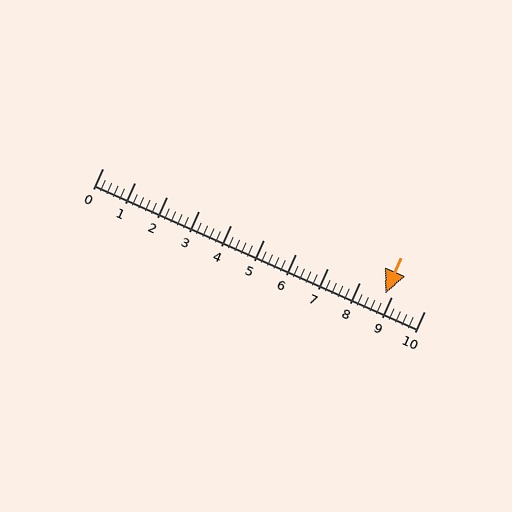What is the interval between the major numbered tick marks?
The major tick marks are spaced 1 units apart.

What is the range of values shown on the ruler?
The ruler shows values from 0 to 10.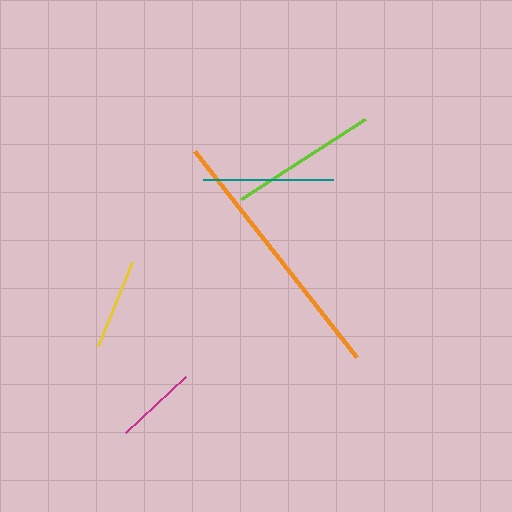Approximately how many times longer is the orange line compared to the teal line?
The orange line is approximately 2.0 times the length of the teal line.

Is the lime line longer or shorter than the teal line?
The lime line is longer than the teal line.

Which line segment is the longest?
The orange line is the longest at approximately 262 pixels.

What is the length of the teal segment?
The teal segment is approximately 130 pixels long.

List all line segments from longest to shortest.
From longest to shortest: orange, lime, teal, yellow, magenta.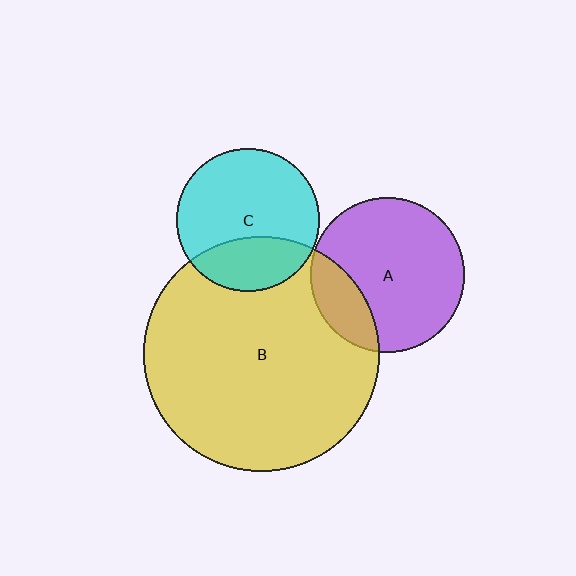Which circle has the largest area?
Circle B (yellow).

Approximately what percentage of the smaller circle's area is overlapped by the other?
Approximately 20%.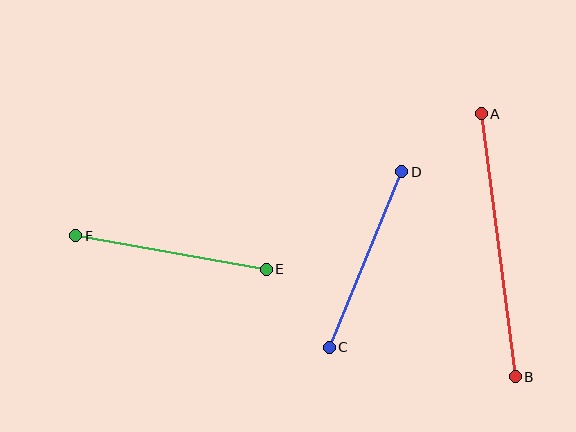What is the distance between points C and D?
The distance is approximately 190 pixels.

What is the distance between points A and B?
The distance is approximately 266 pixels.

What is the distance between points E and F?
The distance is approximately 193 pixels.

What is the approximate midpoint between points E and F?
The midpoint is at approximately (171, 253) pixels.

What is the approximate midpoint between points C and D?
The midpoint is at approximately (366, 260) pixels.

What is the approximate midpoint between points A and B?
The midpoint is at approximately (498, 245) pixels.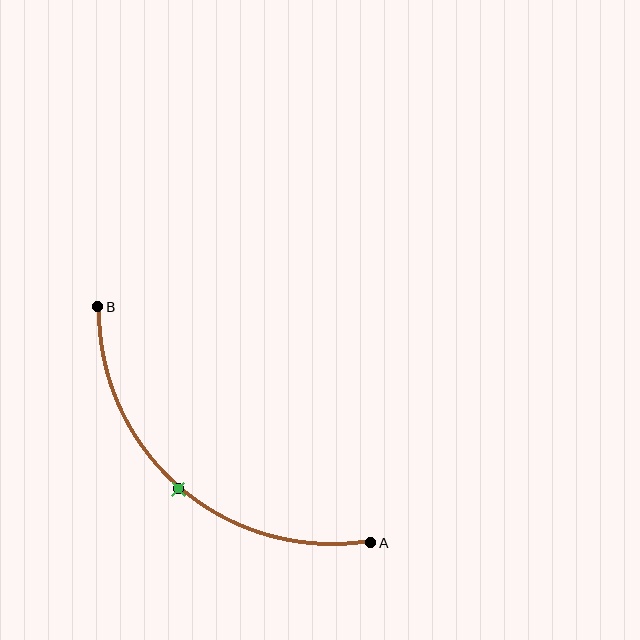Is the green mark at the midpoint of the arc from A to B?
Yes. The green mark lies on the arc at equal arc-length from both A and B — it is the arc midpoint.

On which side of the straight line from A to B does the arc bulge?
The arc bulges below and to the left of the straight line connecting A and B.